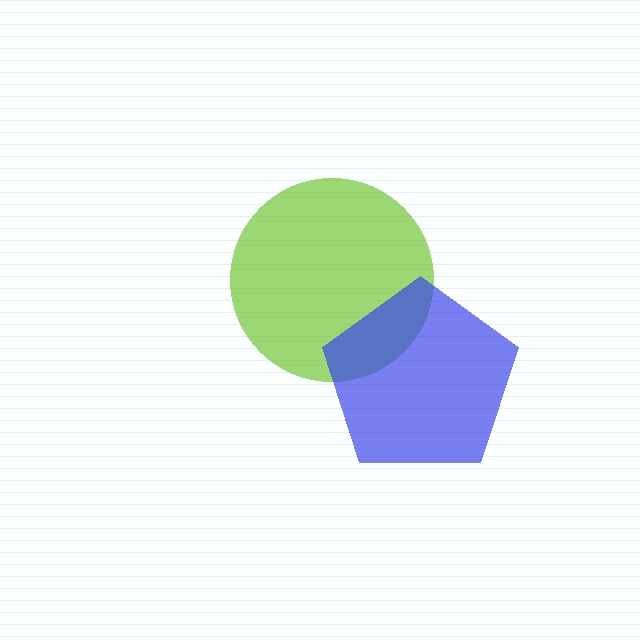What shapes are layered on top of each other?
The layered shapes are: a lime circle, a blue pentagon.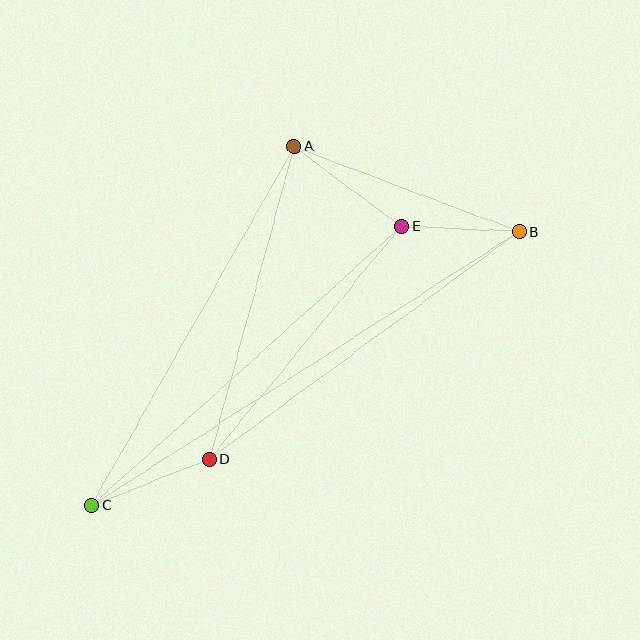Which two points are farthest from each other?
Points B and C are farthest from each other.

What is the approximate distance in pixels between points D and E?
The distance between D and E is approximately 302 pixels.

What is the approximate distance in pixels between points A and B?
The distance between A and B is approximately 240 pixels.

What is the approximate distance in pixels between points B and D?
The distance between B and D is approximately 384 pixels.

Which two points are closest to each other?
Points B and E are closest to each other.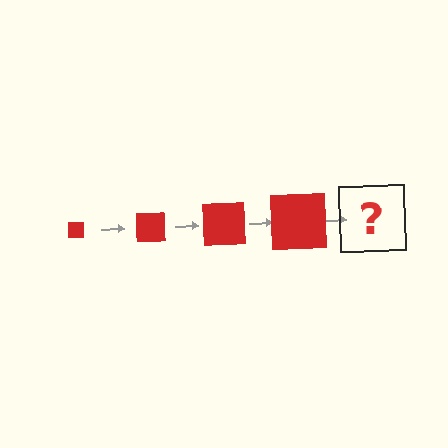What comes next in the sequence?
The next element should be a red square, larger than the previous one.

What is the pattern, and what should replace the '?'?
The pattern is that the square gets progressively larger each step. The '?' should be a red square, larger than the previous one.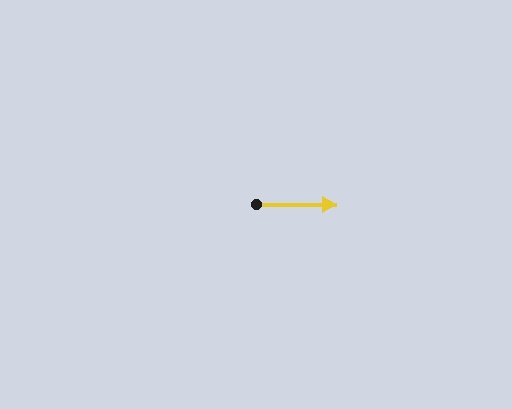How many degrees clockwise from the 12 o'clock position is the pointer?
Approximately 90 degrees.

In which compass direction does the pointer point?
East.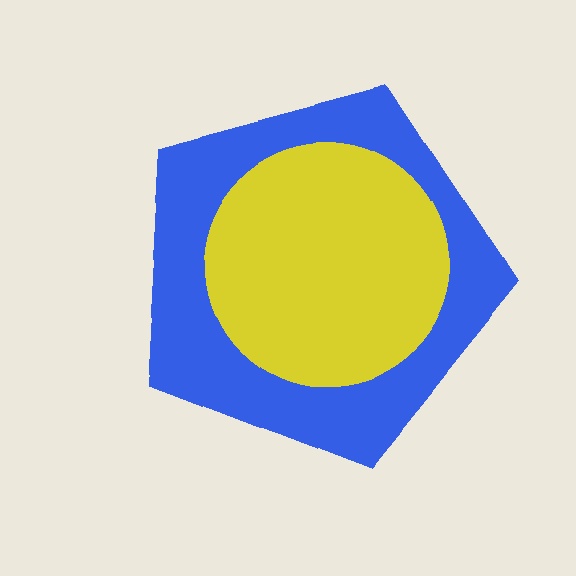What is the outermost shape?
The blue pentagon.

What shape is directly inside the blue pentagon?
The yellow circle.